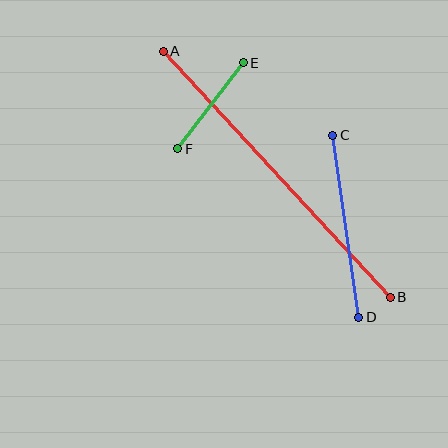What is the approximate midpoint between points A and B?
The midpoint is at approximately (277, 174) pixels.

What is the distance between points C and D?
The distance is approximately 184 pixels.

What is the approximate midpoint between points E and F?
The midpoint is at approximately (210, 106) pixels.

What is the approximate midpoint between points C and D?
The midpoint is at approximately (346, 226) pixels.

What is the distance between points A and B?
The distance is approximately 335 pixels.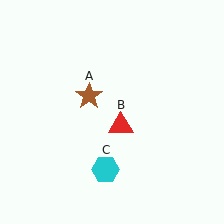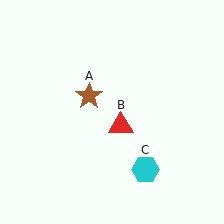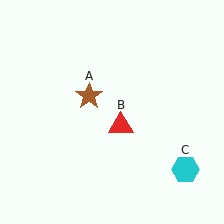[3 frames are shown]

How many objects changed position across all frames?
1 object changed position: cyan hexagon (object C).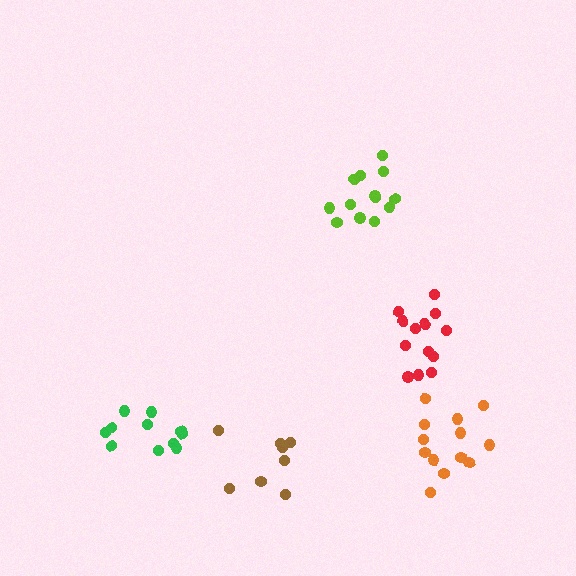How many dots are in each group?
Group 1: 13 dots, Group 2: 8 dots, Group 3: 13 dots, Group 4: 13 dots, Group 5: 11 dots (58 total).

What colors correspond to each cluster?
The clusters are colored: lime, brown, orange, red, green.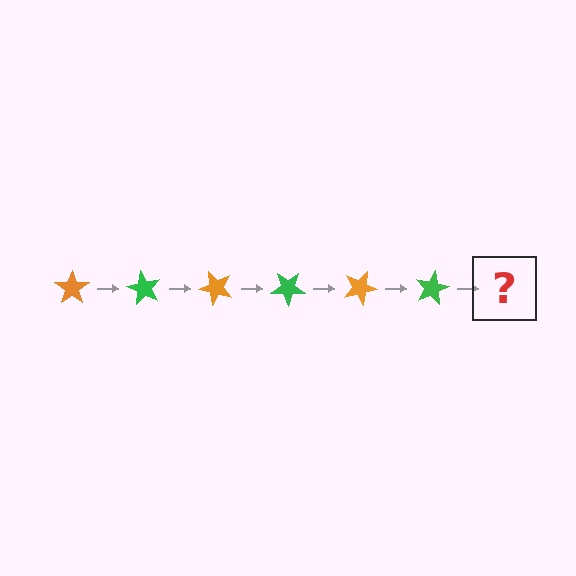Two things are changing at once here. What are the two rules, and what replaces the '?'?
The two rules are that it rotates 60 degrees each step and the color cycles through orange and green. The '?' should be an orange star, rotated 360 degrees from the start.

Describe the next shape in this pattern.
It should be an orange star, rotated 360 degrees from the start.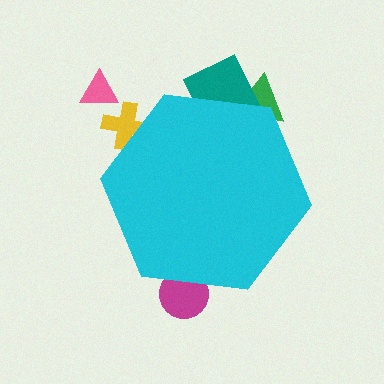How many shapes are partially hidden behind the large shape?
4 shapes are partially hidden.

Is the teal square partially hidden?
Yes, the teal square is partially hidden behind the cyan hexagon.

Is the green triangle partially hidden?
Yes, the green triangle is partially hidden behind the cyan hexagon.